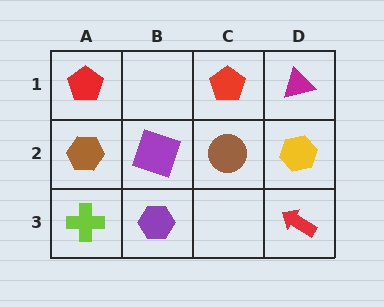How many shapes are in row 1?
3 shapes.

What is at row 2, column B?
A purple square.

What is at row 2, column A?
A brown hexagon.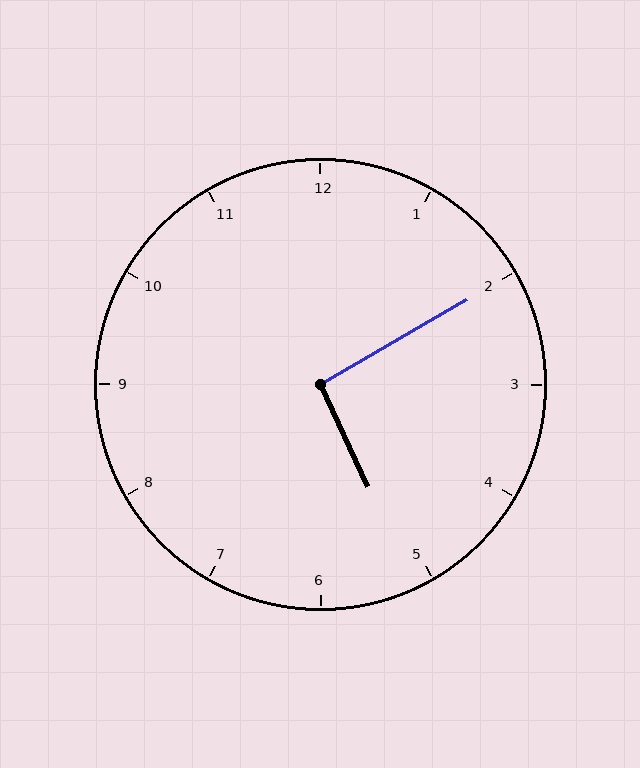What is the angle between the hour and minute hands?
Approximately 95 degrees.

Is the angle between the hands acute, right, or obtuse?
It is right.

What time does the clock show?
5:10.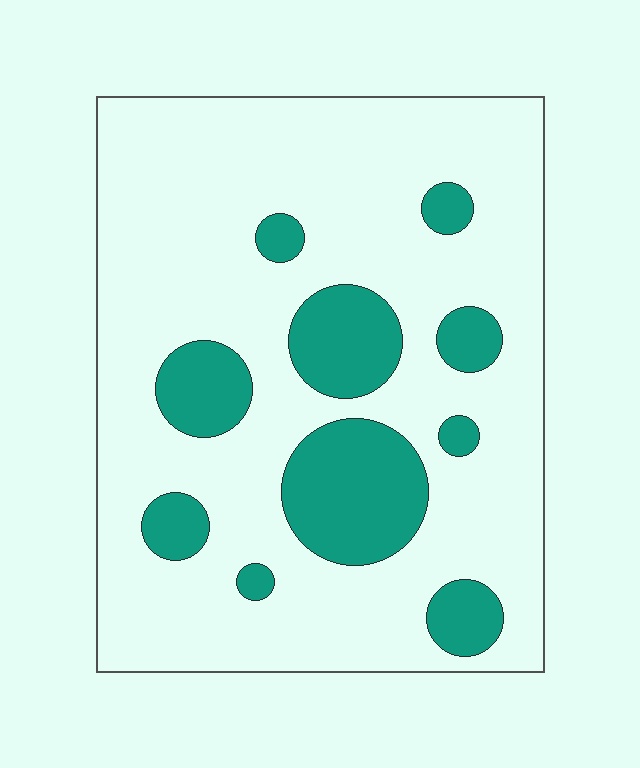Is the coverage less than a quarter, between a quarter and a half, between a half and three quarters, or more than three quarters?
Less than a quarter.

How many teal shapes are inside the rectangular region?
10.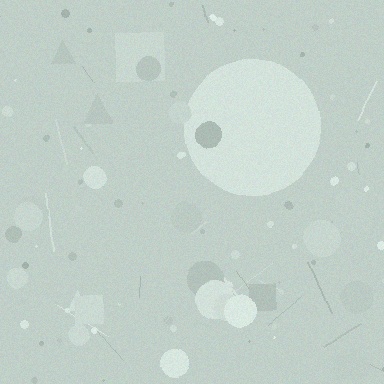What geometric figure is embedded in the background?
A circle is embedded in the background.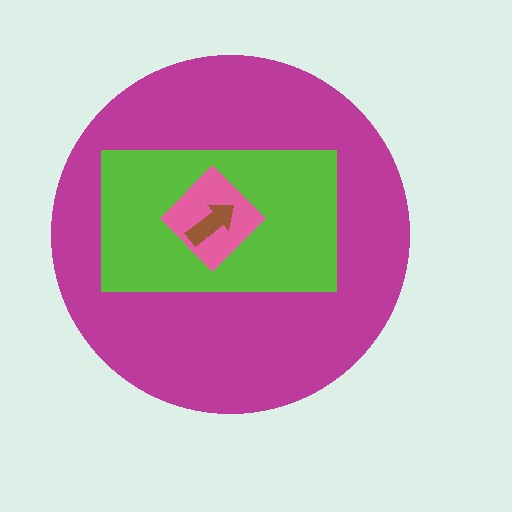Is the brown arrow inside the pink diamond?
Yes.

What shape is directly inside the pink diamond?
The brown arrow.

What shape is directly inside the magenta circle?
The lime rectangle.